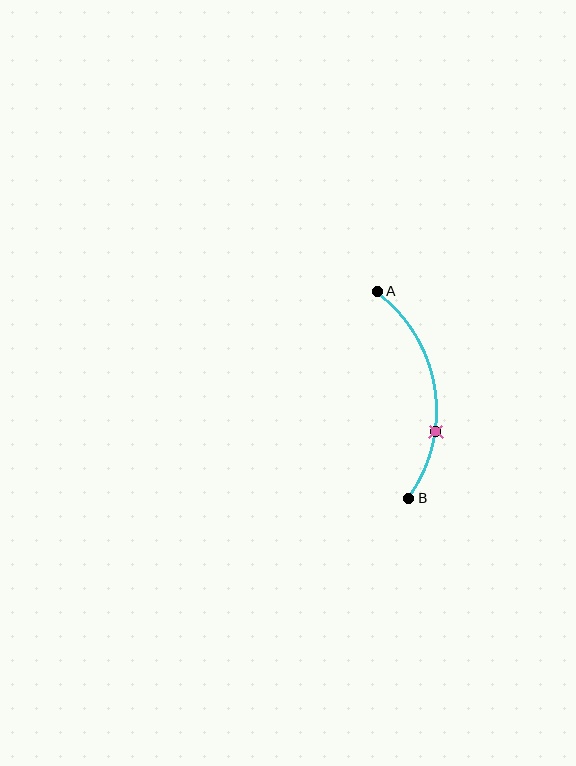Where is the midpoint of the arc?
The arc midpoint is the point on the curve farthest from the straight line joining A and B. It sits to the right of that line.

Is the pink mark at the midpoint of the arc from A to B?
No. The pink mark lies on the arc but is closer to endpoint B. The arc midpoint would be at the point on the curve equidistant along the arc from both A and B.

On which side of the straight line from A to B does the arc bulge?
The arc bulges to the right of the straight line connecting A and B.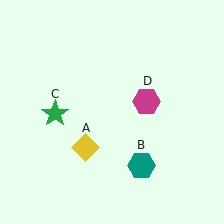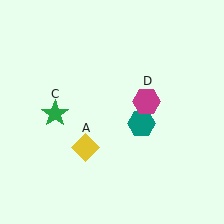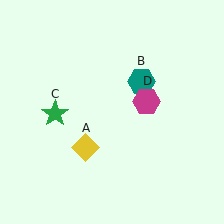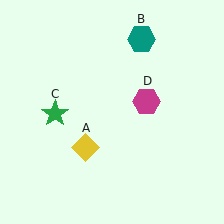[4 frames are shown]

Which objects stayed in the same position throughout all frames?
Yellow diamond (object A) and green star (object C) and magenta hexagon (object D) remained stationary.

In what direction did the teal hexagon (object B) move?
The teal hexagon (object B) moved up.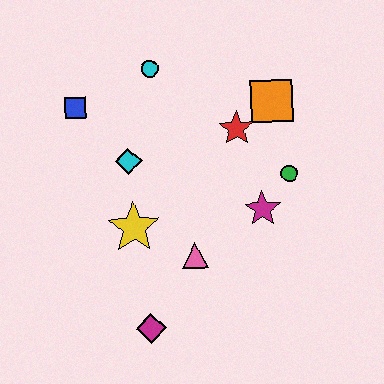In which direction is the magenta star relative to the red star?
The magenta star is below the red star.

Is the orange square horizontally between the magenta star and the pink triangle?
No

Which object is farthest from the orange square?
The magenta diamond is farthest from the orange square.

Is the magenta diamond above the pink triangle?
No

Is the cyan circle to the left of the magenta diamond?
No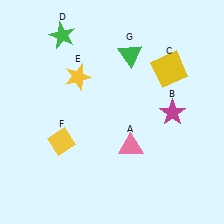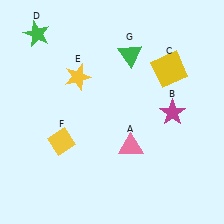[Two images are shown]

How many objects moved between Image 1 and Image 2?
1 object moved between the two images.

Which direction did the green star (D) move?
The green star (D) moved left.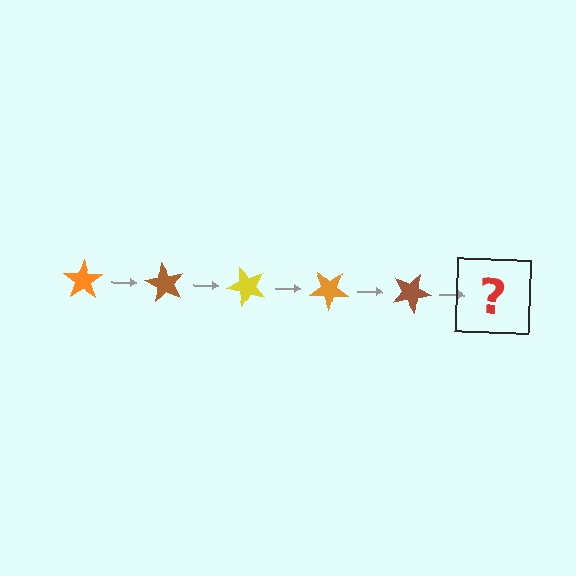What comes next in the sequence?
The next element should be a yellow star, rotated 300 degrees from the start.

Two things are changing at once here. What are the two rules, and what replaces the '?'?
The two rules are that it rotates 60 degrees each step and the color cycles through orange, brown, and yellow. The '?' should be a yellow star, rotated 300 degrees from the start.